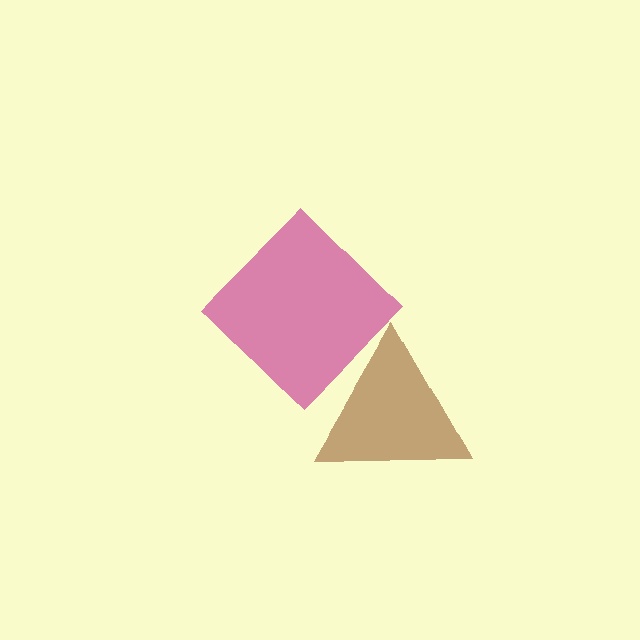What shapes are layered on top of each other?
The layered shapes are: a brown triangle, a magenta diamond.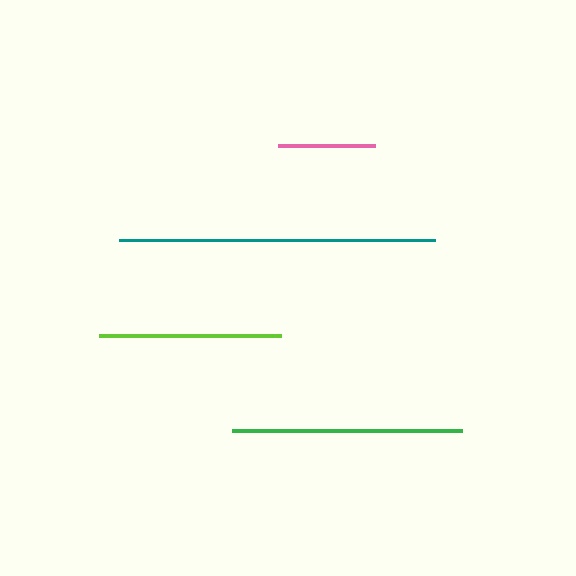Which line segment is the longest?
The teal line is the longest at approximately 316 pixels.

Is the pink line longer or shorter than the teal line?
The teal line is longer than the pink line.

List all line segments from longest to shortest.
From longest to shortest: teal, green, lime, pink.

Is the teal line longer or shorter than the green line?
The teal line is longer than the green line.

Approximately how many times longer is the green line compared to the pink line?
The green line is approximately 2.4 times the length of the pink line.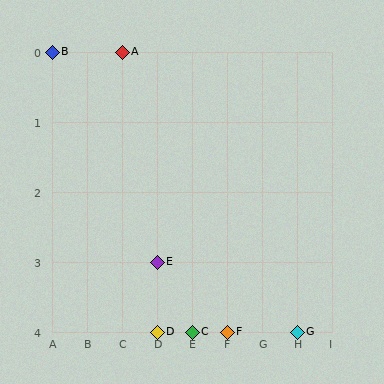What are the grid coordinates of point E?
Point E is at grid coordinates (D, 3).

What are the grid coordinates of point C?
Point C is at grid coordinates (E, 4).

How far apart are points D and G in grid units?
Points D and G are 4 columns apart.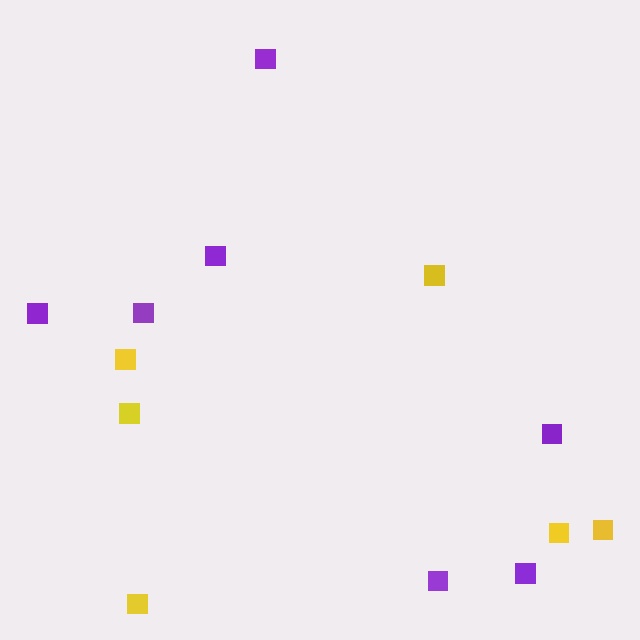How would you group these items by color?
There are 2 groups: one group of purple squares (7) and one group of yellow squares (6).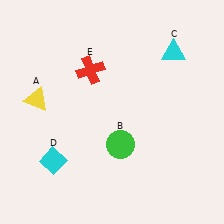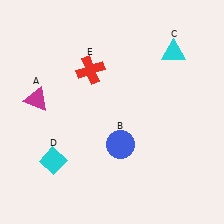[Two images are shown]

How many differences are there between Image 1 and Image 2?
There are 2 differences between the two images.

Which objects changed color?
A changed from yellow to magenta. B changed from green to blue.